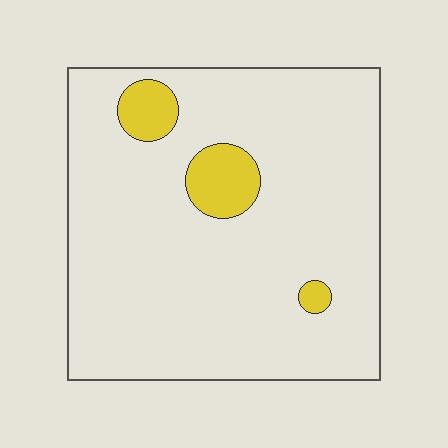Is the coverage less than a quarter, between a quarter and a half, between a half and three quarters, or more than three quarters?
Less than a quarter.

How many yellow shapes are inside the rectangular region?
3.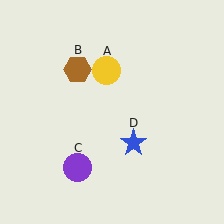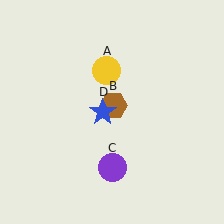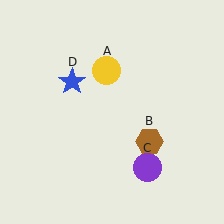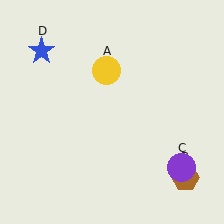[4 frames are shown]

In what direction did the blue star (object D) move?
The blue star (object D) moved up and to the left.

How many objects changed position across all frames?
3 objects changed position: brown hexagon (object B), purple circle (object C), blue star (object D).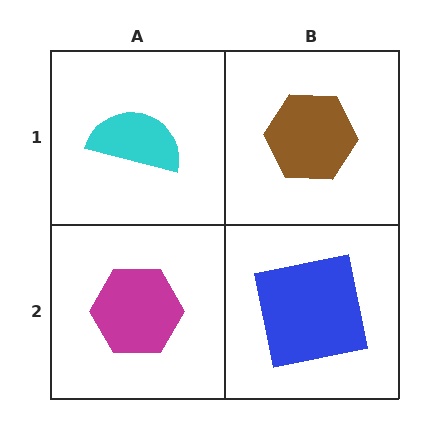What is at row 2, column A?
A magenta hexagon.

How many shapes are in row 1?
2 shapes.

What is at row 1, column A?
A cyan semicircle.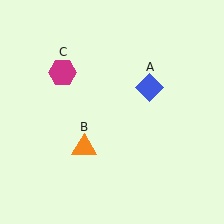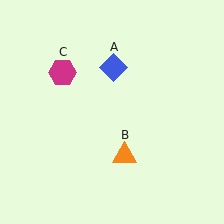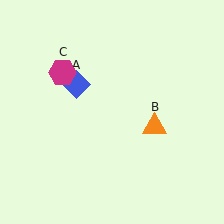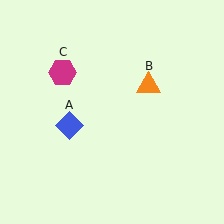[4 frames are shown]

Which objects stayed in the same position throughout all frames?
Magenta hexagon (object C) remained stationary.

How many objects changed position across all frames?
2 objects changed position: blue diamond (object A), orange triangle (object B).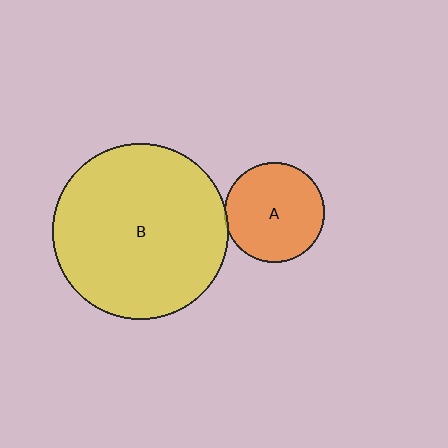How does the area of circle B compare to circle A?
Approximately 3.1 times.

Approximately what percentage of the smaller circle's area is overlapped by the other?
Approximately 5%.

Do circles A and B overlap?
Yes.